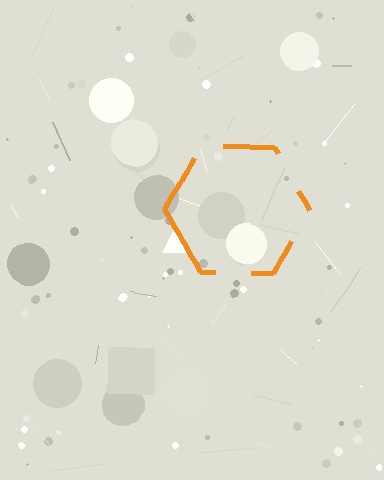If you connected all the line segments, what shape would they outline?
They would outline a hexagon.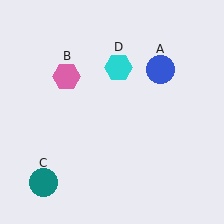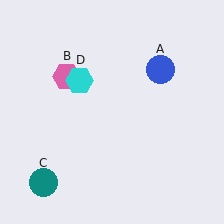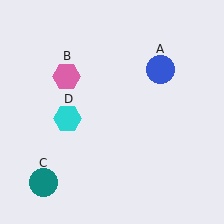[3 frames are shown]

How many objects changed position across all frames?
1 object changed position: cyan hexagon (object D).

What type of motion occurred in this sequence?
The cyan hexagon (object D) rotated counterclockwise around the center of the scene.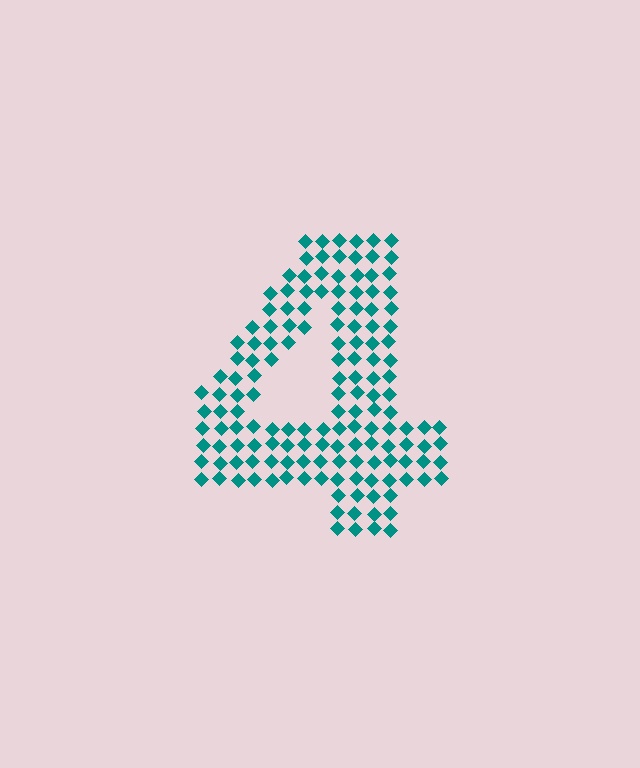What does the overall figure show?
The overall figure shows the digit 4.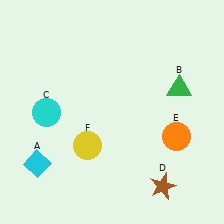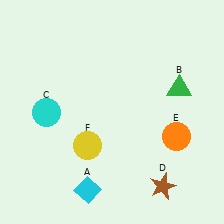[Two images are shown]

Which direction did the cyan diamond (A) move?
The cyan diamond (A) moved right.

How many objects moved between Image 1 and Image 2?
1 object moved between the two images.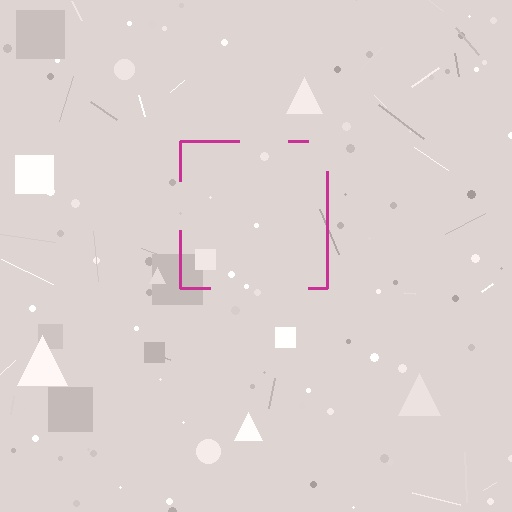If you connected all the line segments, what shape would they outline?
They would outline a square.